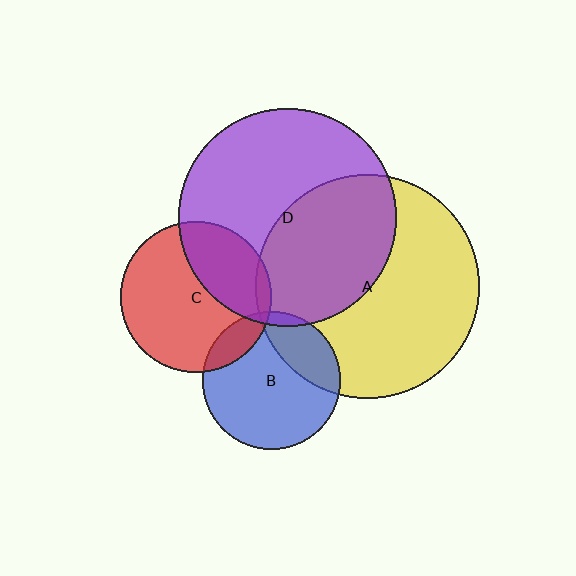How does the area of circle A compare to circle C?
Approximately 2.2 times.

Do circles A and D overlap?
Yes.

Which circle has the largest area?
Circle A (yellow).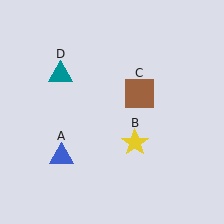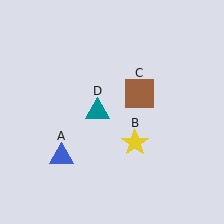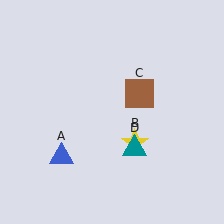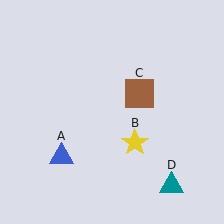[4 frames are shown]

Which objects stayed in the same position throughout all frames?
Blue triangle (object A) and yellow star (object B) and brown square (object C) remained stationary.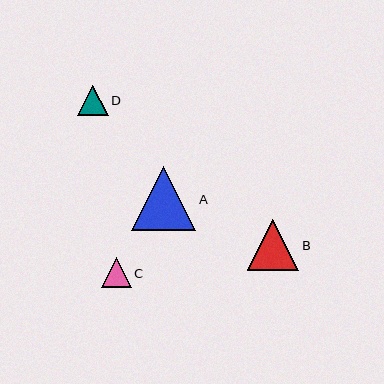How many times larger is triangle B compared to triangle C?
Triangle B is approximately 1.7 times the size of triangle C.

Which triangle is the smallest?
Triangle C is the smallest with a size of approximately 29 pixels.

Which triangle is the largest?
Triangle A is the largest with a size of approximately 64 pixels.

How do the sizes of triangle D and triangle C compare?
Triangle D and triangle C are approximately the same size.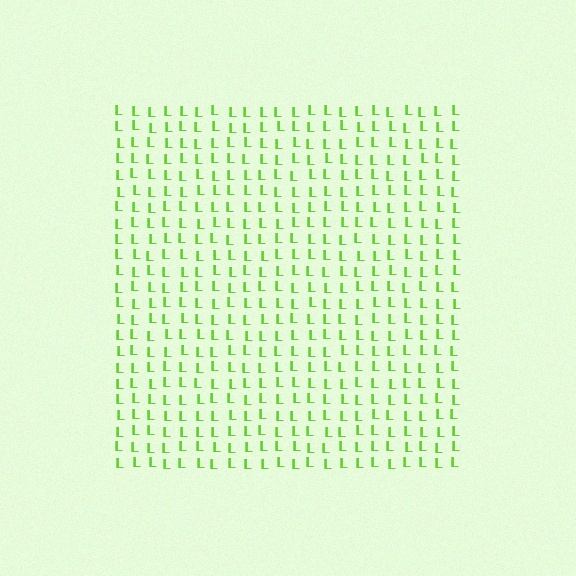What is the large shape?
The large shape is a square.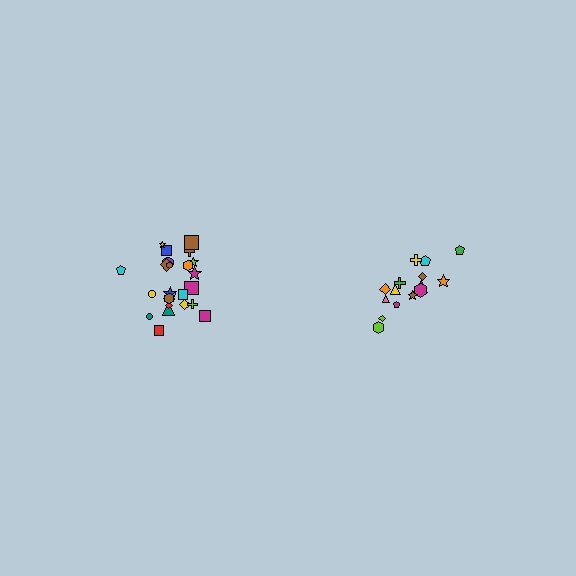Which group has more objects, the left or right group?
The left group.